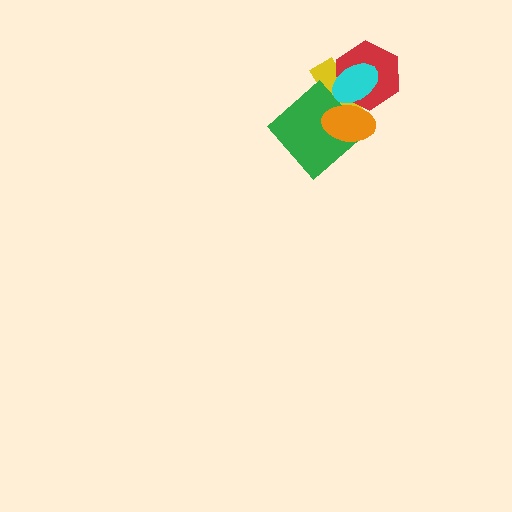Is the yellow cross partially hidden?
Yes, it is partially covered by another shape.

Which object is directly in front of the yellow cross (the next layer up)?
The green diamond is directly in front of the yellow cross.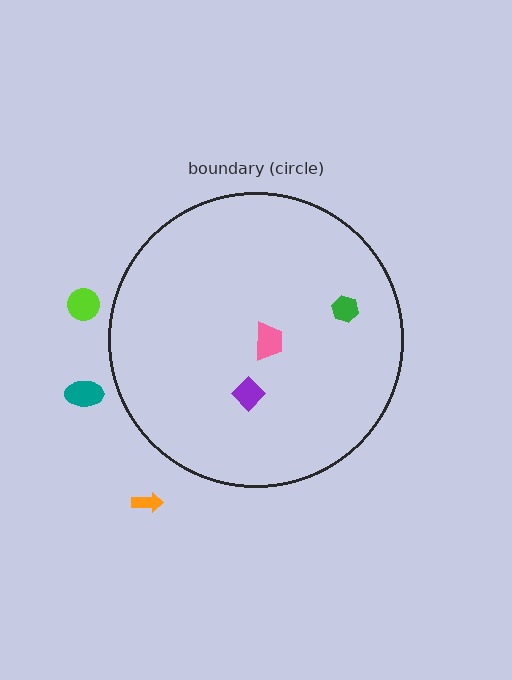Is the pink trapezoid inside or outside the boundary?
Inside.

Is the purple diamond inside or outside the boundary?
Inside.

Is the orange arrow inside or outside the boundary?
Outside.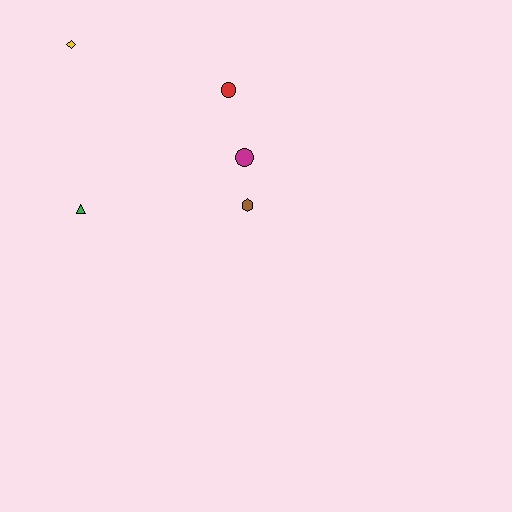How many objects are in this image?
There are 5 objects.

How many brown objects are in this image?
There is 1 brown object.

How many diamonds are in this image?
There is 1 diamond.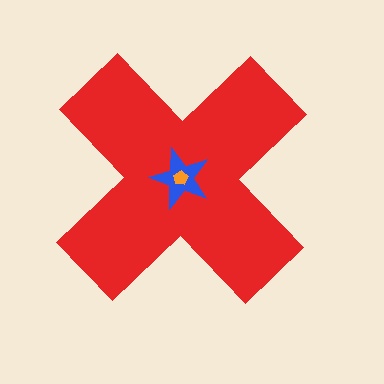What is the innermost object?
The orange pentagon.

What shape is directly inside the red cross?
The blue star.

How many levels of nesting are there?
3.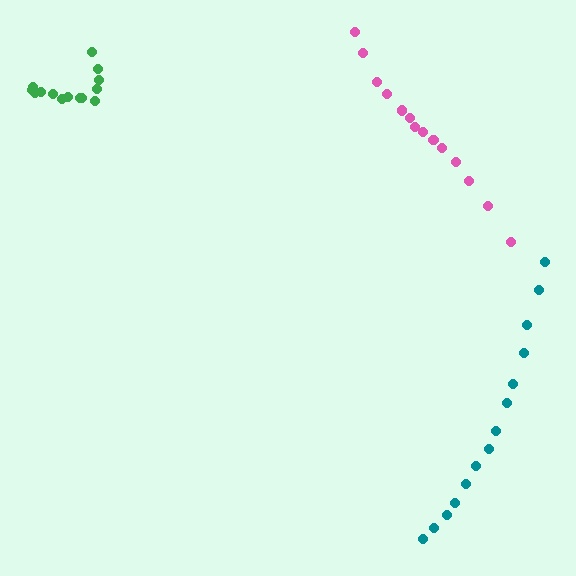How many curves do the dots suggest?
There are 3 distinct paths.